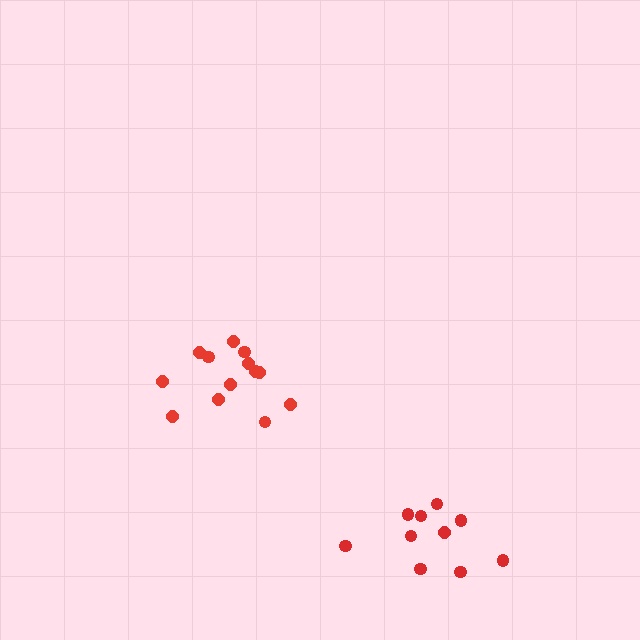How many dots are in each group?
Group 1: 10 dots, Group 2: 13 dots (23 total).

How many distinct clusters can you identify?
There are 2 distinct clusters.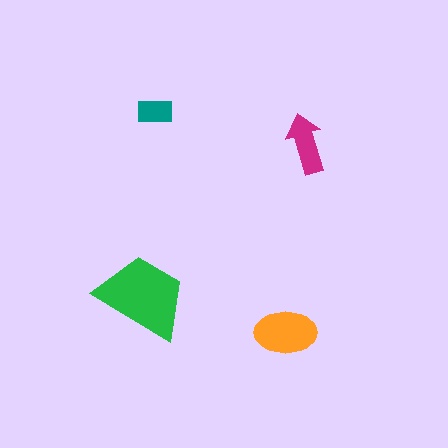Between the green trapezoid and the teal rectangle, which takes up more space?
The green trapezoid.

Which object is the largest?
The green trapezoid.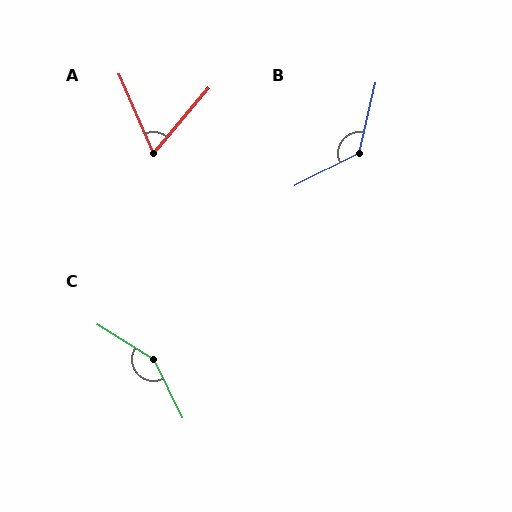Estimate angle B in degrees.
Approximately 130 degrees.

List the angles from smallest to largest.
A (64°), B (130°), C (148°).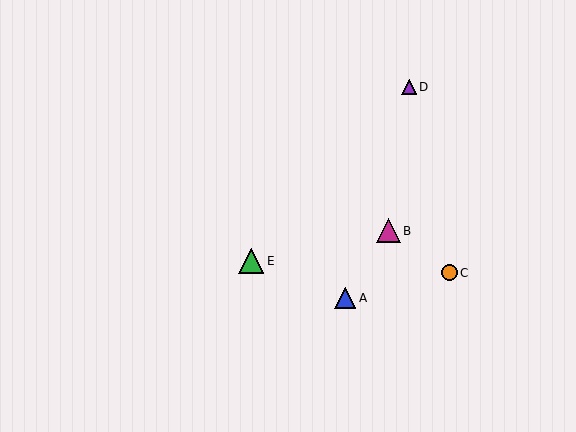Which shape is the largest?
The green triangle (labeled E) is the largest.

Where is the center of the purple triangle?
The center of the purple triangle is at (409, 87).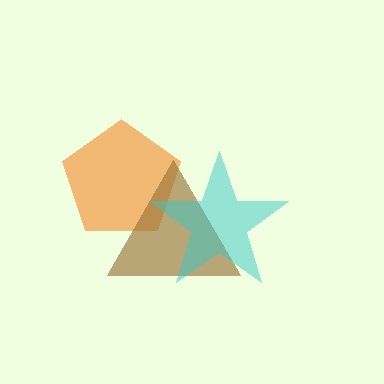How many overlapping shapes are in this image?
There are 3 overlapping shapes in the image.